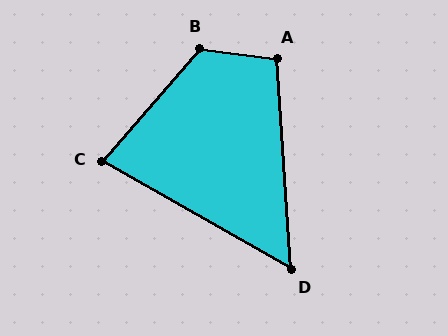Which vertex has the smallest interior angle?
D, at approximately 56 degrees.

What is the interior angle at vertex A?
Approximately 101 degrees (obtuse).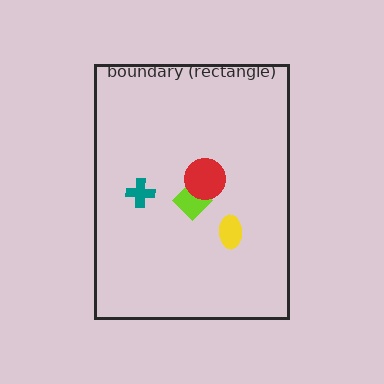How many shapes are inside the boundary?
4 inside, 0 outside.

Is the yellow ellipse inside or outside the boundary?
Inside.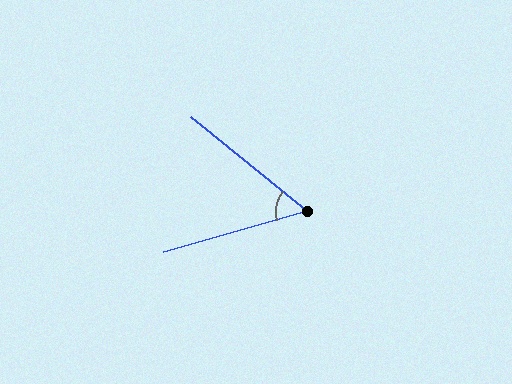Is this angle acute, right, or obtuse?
It is acute.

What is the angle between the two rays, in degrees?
Approximately 55 degrees.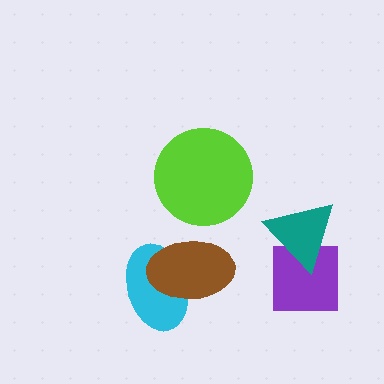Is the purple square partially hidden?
Yes, it is partially covered by another shape.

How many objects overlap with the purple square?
1 object overlaps with the purple square.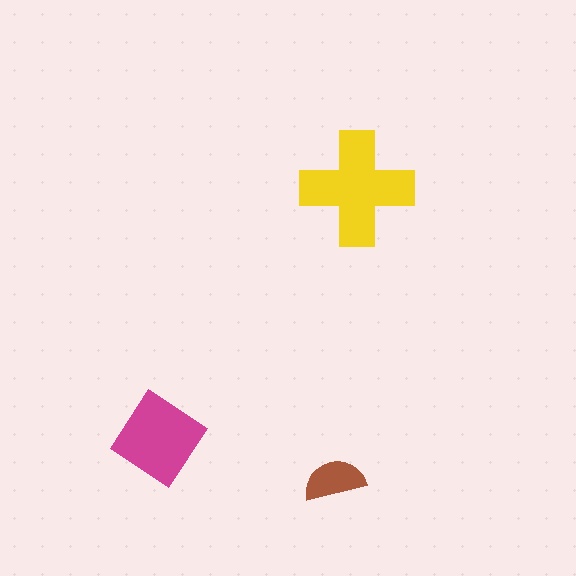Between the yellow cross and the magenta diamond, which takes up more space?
The yellow cross.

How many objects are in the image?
There are 3 objects in the image.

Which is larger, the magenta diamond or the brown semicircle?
The magenta diamond.